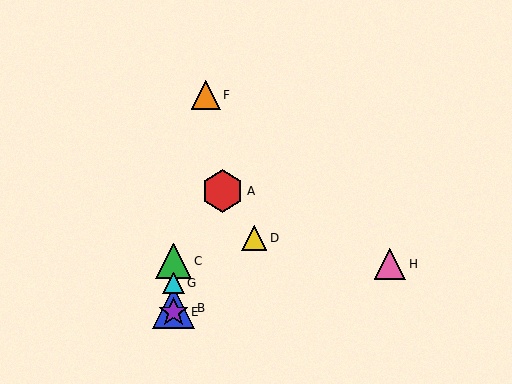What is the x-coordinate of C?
Object C is at x≈173.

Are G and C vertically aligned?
Yes, both are at x≈173.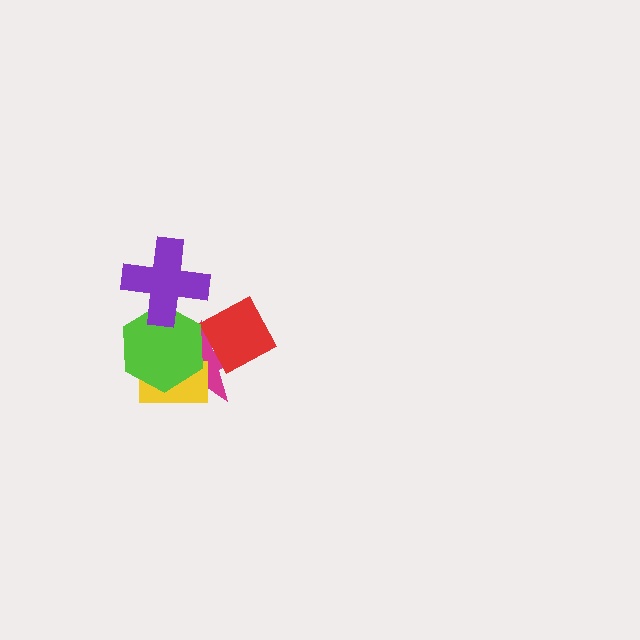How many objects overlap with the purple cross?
1 object overlaps with the purple cross.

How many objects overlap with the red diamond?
2 objects overlap with the red diamond.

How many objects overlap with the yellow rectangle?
2 objects overlap with the yellow rectangle.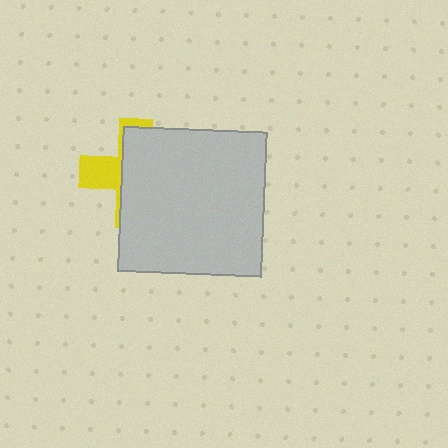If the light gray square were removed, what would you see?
You would see the complete yellow cross.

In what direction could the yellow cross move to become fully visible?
The yellow cross could move left. That would shift it out from behind the light gray square entirely.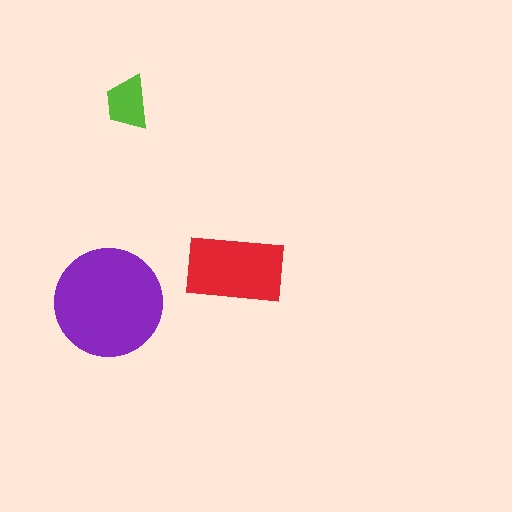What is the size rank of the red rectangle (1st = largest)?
2nd.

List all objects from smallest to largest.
The lime trapezoid, the red rectangle, the purple circle.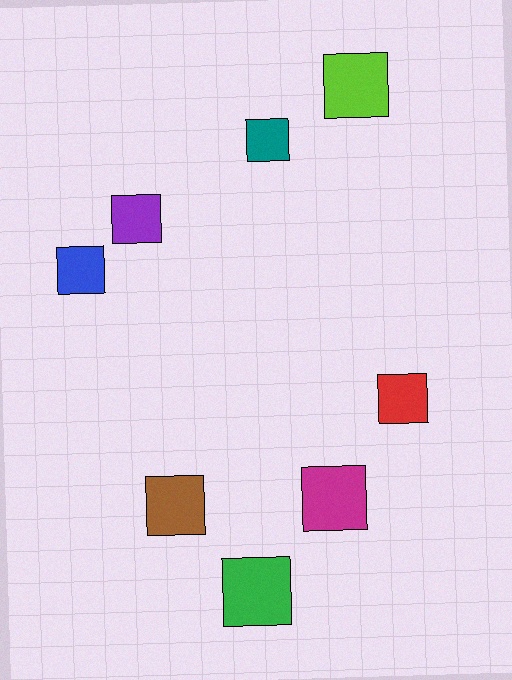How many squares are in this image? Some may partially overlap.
There are 8 squares.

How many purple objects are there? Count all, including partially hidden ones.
There is 1 purple object.